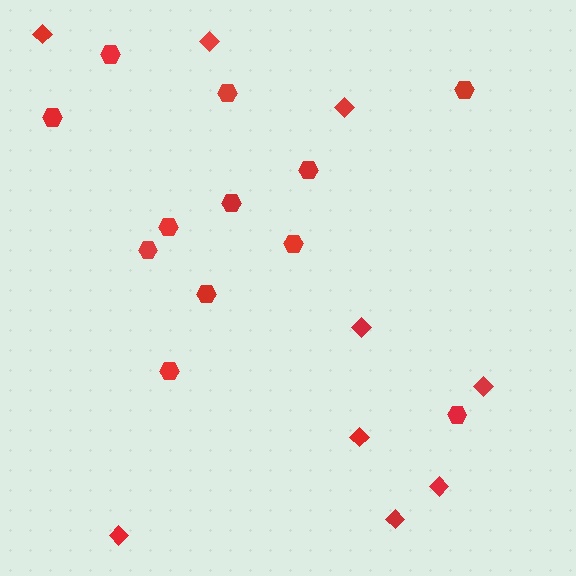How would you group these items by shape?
There are 2 groups: one group of diamonds (9) and one group of hexagons (12).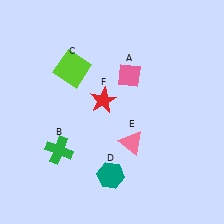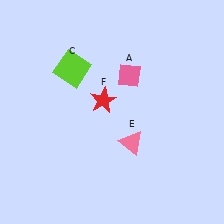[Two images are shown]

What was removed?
The green cross (B), the teal hexagon (D) were removed in Image 2.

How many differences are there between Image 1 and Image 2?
There are 2 differences between the two images.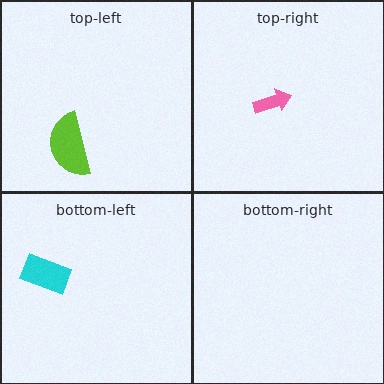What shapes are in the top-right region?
The pink arrow.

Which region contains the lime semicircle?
The top-left region.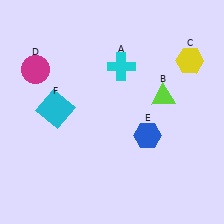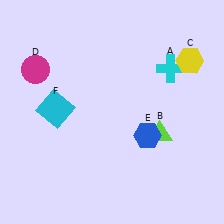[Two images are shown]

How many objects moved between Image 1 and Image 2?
2 objects moved between the two images.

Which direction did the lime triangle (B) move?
The lime triangle (B) moved down.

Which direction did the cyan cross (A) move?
The cyan cross (A) moved right.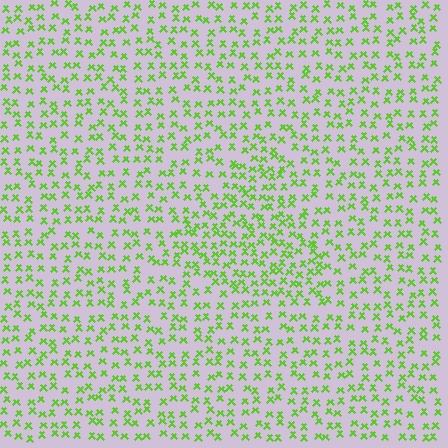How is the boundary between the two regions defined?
The boundary is defined by a change in element density (approximately 1.6x ratio). All elements are the same color, size, and shape.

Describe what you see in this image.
The image contains small lime elements arranged at two different densities. A triangle-shaped region is visible where the elements are more densely packed than the surrounding area.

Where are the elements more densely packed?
The elements are more densely packed inside the triangle boundary.